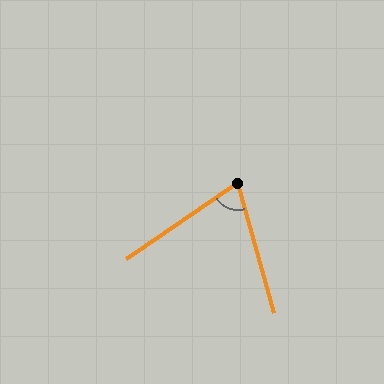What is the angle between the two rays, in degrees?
Approximately 71 degrees.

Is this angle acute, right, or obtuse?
It is acute.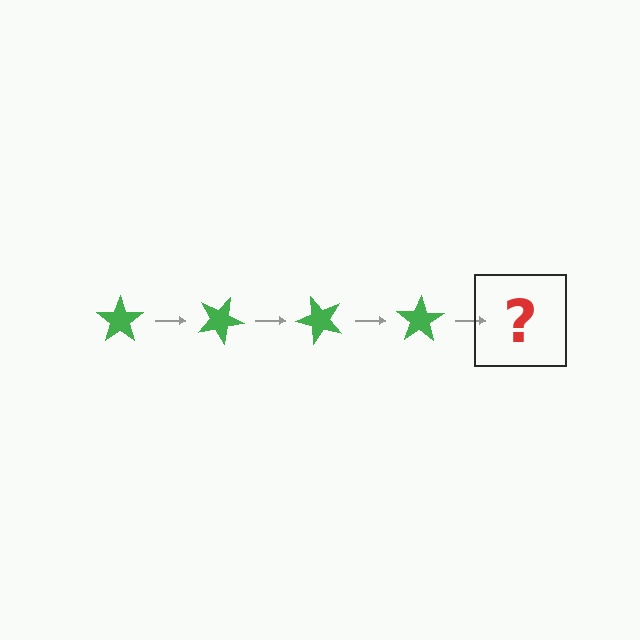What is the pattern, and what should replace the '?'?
The pattern is that the star rotates 25 degrees each step. The '?' should be a green star rotated 100 degrees.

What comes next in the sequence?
The next element should be a green star rotated 100 degrees.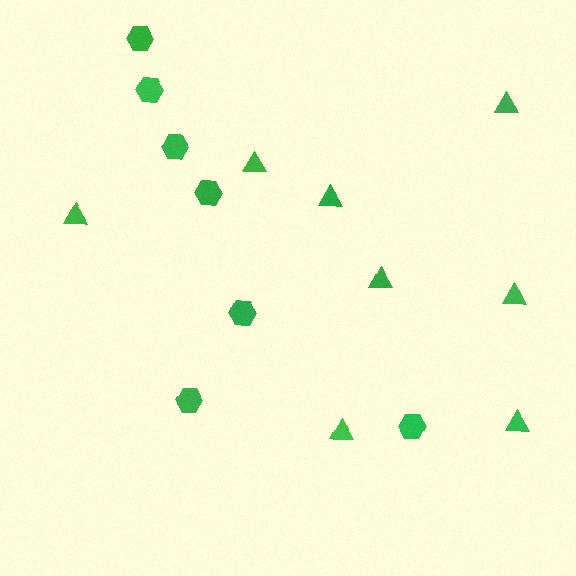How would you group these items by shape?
There are 2 groups: one group of triangles (8) and one group of hexagons (7).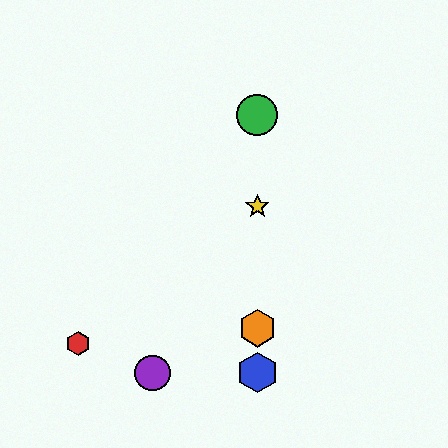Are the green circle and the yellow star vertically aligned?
Yes, both are at x≈257.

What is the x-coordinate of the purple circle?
The purple circle is at x≈153.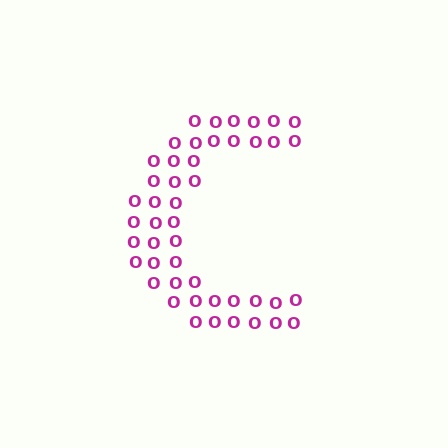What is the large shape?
The large shape is the letter C.